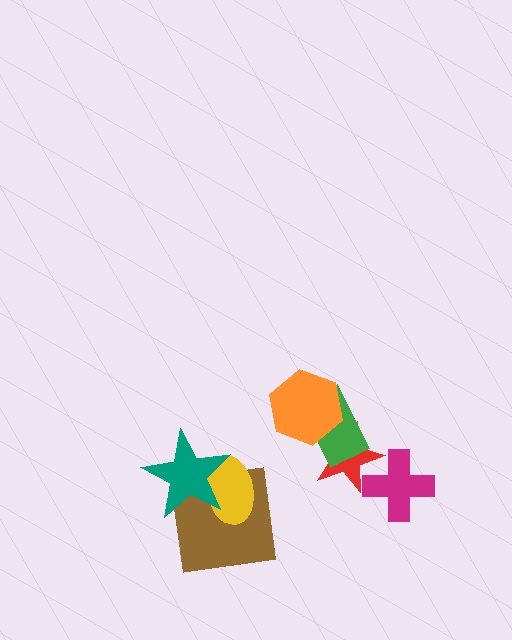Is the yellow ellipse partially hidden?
Yes, it is partially covered by another shape.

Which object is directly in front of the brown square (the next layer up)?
The yellow ellipse is directly in front of the brown square.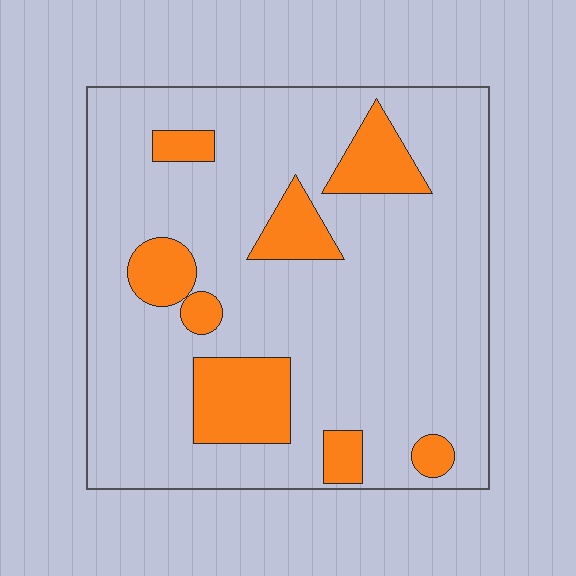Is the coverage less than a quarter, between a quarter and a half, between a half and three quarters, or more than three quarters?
Less than a quarter.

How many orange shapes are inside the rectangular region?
8.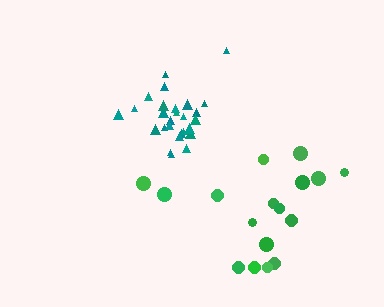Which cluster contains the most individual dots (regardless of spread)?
Teal (27).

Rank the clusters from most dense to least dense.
teal, green.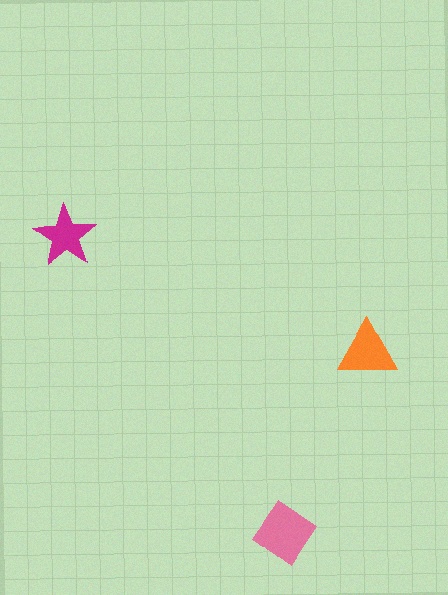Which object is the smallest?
The magenta star.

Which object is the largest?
The pink diamond.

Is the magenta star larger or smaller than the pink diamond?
Smaller.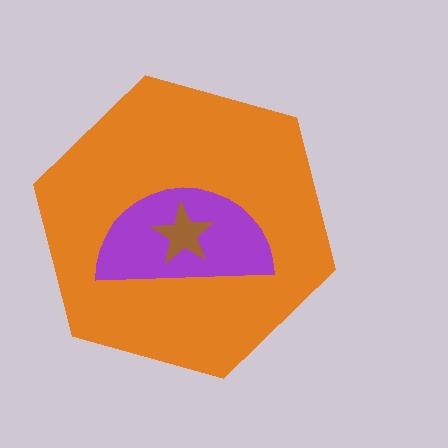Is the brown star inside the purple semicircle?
Yes.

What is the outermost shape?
The orange hexagon.